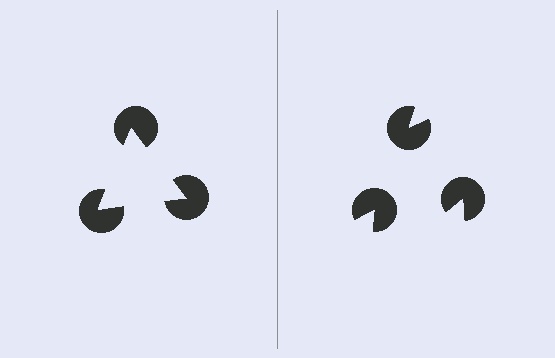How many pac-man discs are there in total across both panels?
6 — 3 on each side.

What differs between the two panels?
The pac-man discs are positioned identically on both sides; only the wedge orientations differ. On the left they align to a triangle; on the right they are misaligned.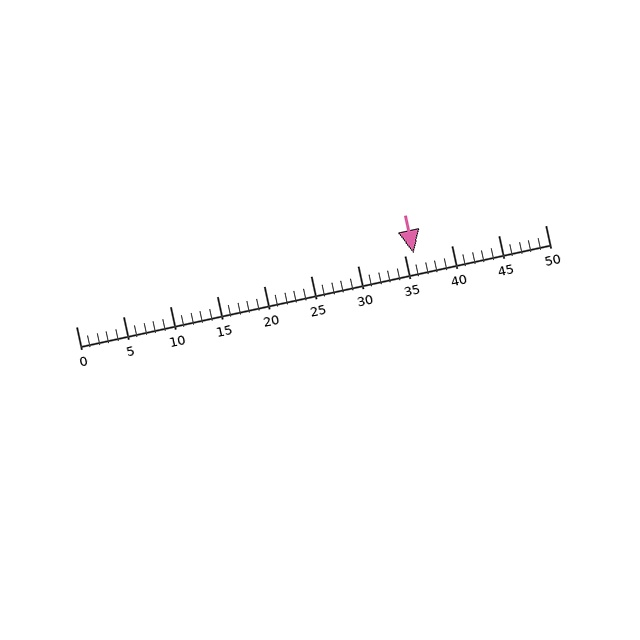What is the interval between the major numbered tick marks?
The major tick marks are spaced 5 units apart.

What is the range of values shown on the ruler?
The ruler shows values from 0 to 50.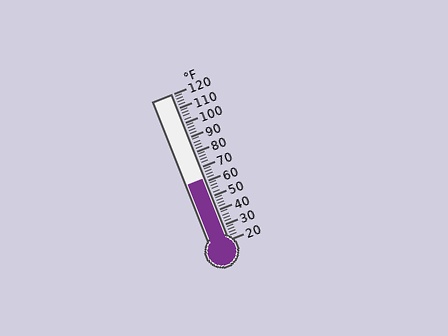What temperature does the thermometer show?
The thermometer shows approximately 62°F.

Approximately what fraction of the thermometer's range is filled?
The thermometer is filled to approximately 40% of its range.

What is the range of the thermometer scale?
The thermometer scale ranges from 20°F to 120°F.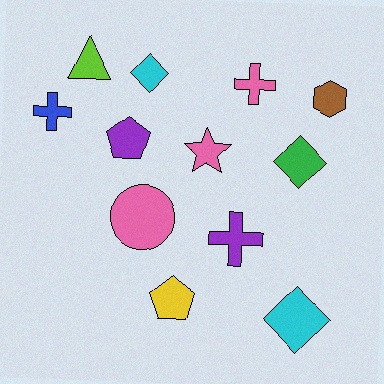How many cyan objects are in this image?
There are 2 cyan objects.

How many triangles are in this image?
There is 1 triangle.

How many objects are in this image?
There are 12 objects.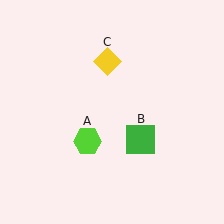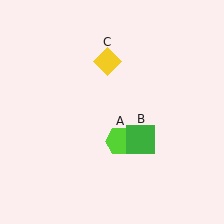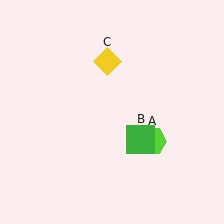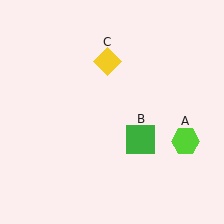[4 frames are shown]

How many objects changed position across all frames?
1 object changed position: lime hexagon (object A).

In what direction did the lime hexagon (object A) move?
The lime hexagon (object A) moved right.